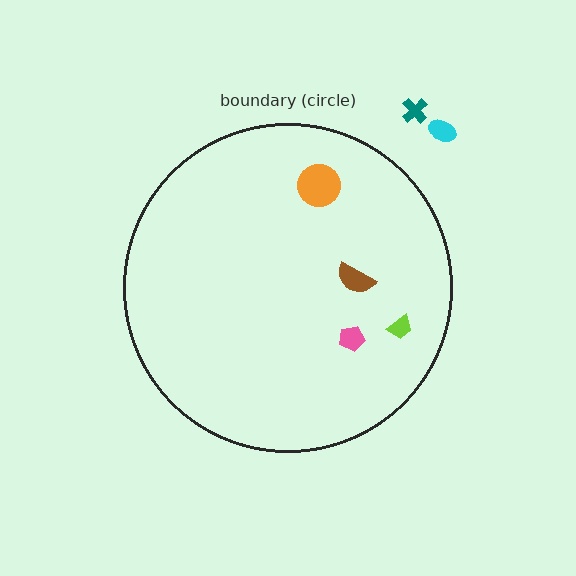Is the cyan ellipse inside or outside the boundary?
Outside.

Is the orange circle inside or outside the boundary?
Inside.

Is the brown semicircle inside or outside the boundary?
Inside.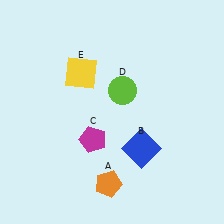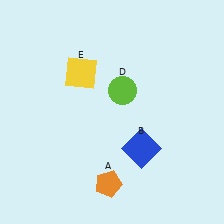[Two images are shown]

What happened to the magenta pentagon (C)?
The magenta pentagon (C) was removed in Image 2. It was in the bottom-left area of Image 1.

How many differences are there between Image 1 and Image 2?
There is 1 difference between the two images.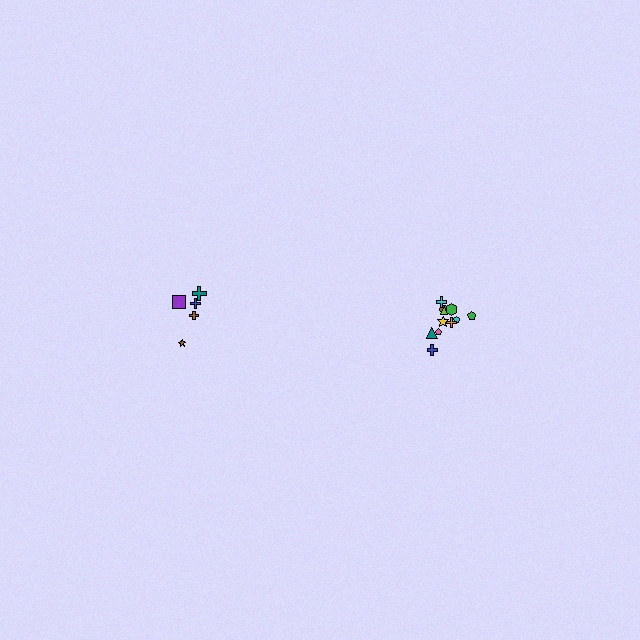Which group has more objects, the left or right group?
The right group.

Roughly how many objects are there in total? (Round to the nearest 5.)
Roughly 15 objects in total.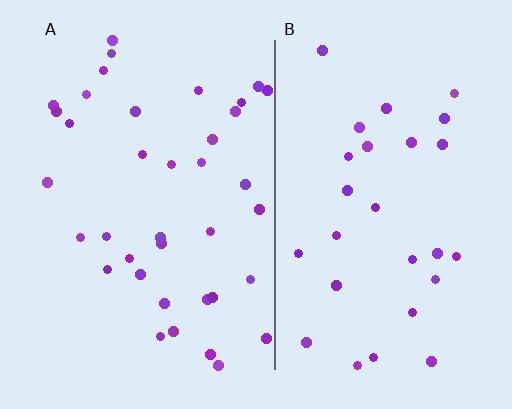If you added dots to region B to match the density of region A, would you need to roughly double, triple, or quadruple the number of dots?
Approximately double.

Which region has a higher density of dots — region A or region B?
A (the left).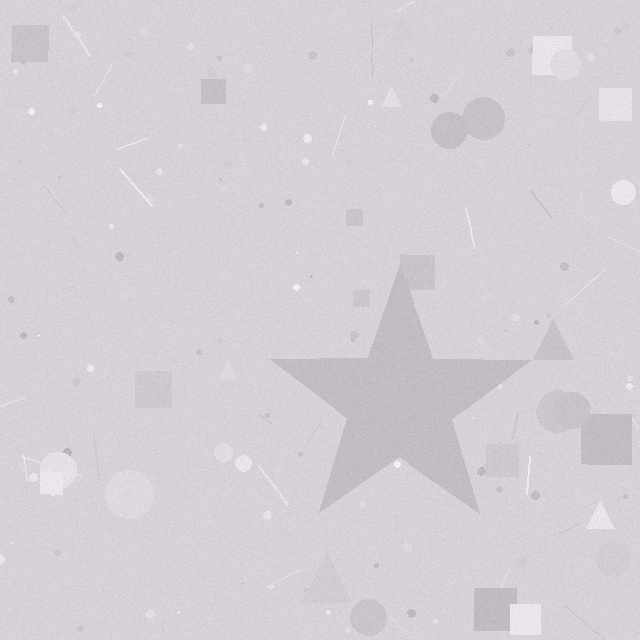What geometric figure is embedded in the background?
A star is embedded in the background.